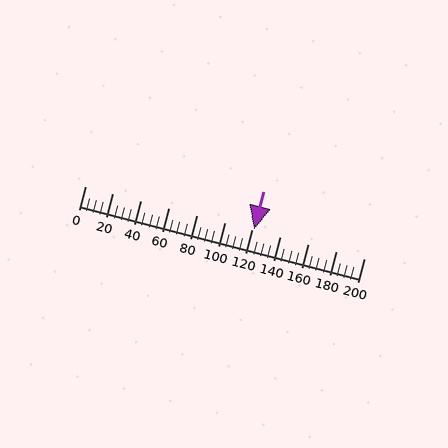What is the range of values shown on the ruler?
The ruler shows values from 0 to 200.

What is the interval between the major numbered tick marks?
The major tick marks are spaced 20 units apart.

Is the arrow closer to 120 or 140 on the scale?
The arrow is closer to 120.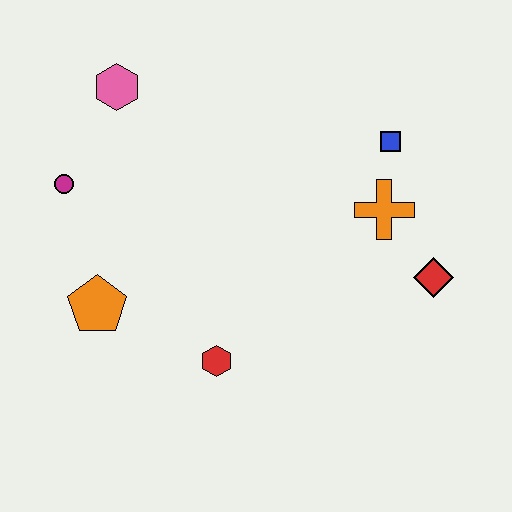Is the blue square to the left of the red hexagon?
No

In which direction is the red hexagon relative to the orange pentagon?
The red hexagon is to the right of the orange pentagon.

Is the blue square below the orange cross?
No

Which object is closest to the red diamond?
The orange cross is closest to the red diamond.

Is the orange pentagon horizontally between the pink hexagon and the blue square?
No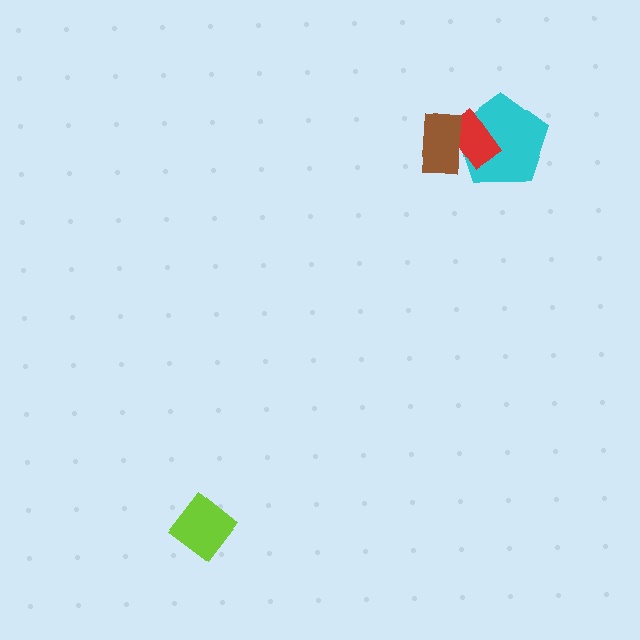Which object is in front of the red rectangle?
The brown rectangle is in front of the red rectangle.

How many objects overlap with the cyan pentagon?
2 objects overlap with the cyan pentagon.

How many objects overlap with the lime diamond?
0 objects overlap with the lime diamond.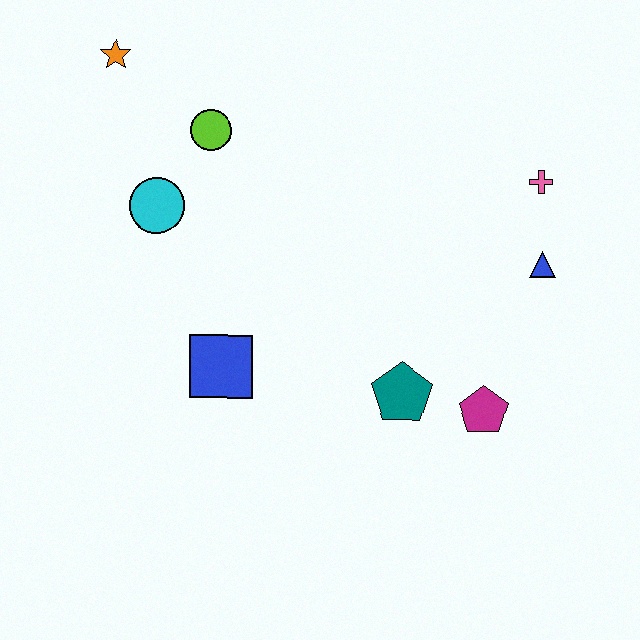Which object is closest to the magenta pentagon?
The teal pentagon is closest to the magenta pentagon.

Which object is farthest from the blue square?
The pink cross is farthest from the blue square.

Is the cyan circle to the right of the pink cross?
No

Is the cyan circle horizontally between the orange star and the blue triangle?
Yes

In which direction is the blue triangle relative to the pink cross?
The blue triangle is below the pink cross.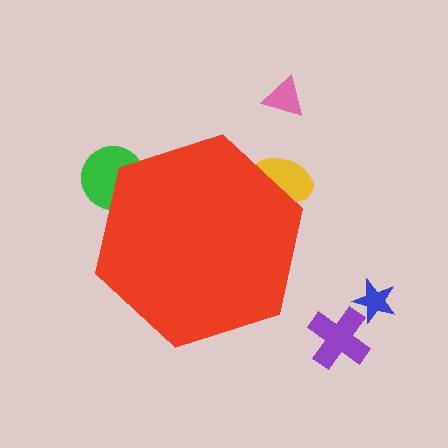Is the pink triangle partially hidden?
No, the pink triangle is fully visible.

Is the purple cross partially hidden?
No, the purple cross is fully visible.